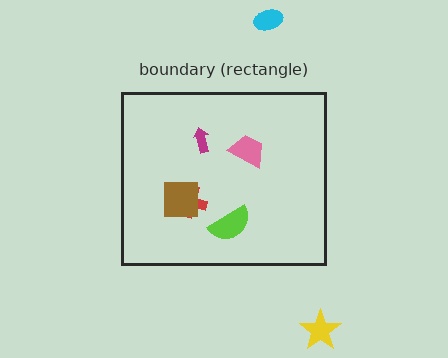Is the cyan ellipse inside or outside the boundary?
Outside.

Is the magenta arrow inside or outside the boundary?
Inside.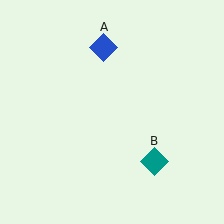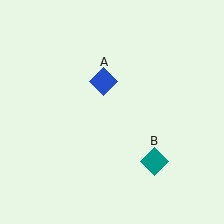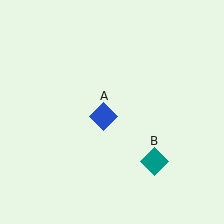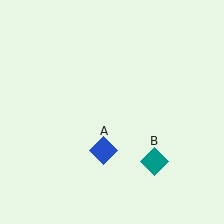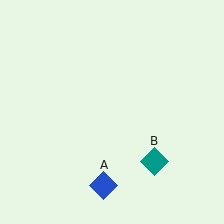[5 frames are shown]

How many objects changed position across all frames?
1 object changed position: blue diamond (object A).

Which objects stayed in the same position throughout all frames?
Teal diamond (object B) remained stationary.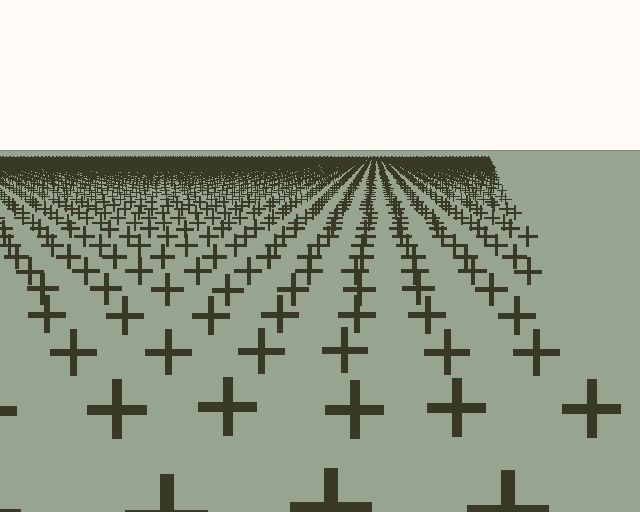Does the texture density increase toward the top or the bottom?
Density increases toward the top.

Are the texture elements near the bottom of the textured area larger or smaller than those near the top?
Larger. Near the bottom, elements are closer to the viewer and appear at a bigger on-screen size.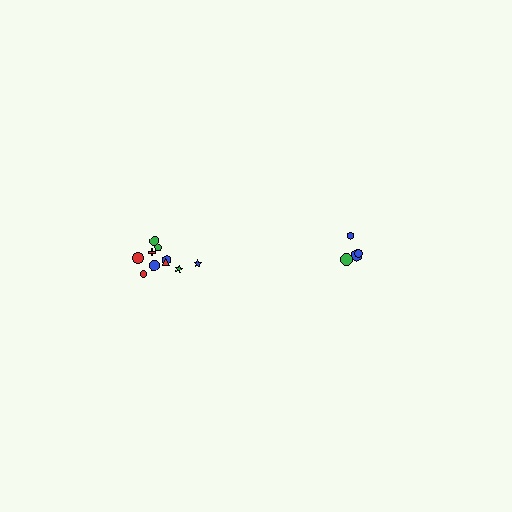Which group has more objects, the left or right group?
The left group.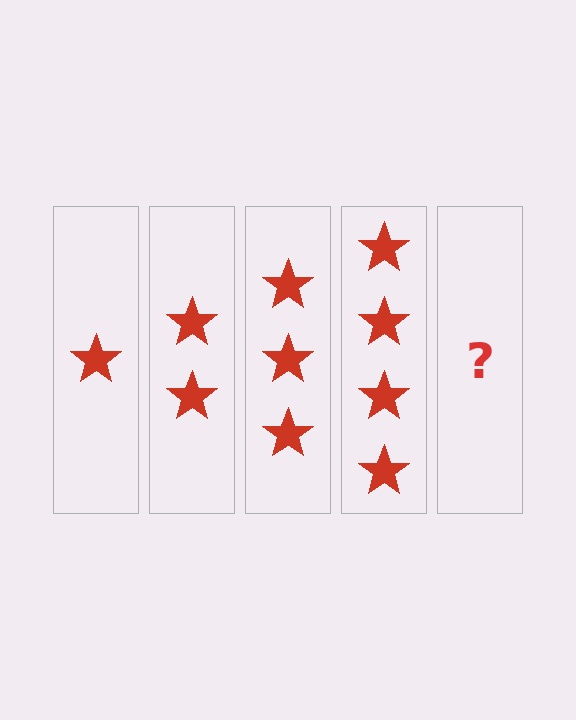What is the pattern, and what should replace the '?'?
The pattern is that each step adds one more star. The '?' should be 5 stars.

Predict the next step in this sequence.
The next step is 5 stars.